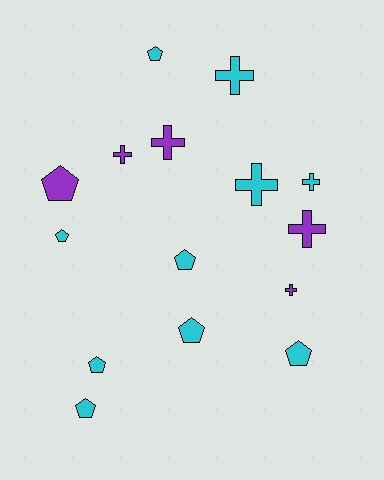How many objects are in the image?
There are 15 objects.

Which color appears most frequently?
Cyan, with 10 objects.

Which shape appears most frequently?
Pentagon, with 8 objects.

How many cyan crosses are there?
There are 3 cyan crosses.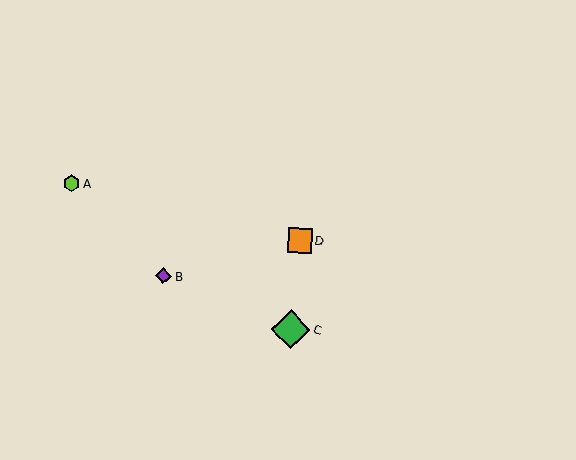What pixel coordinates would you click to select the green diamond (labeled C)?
Click at (291, 330) to select the green diamond C.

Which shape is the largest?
The green diamond (labeled C) is the largest.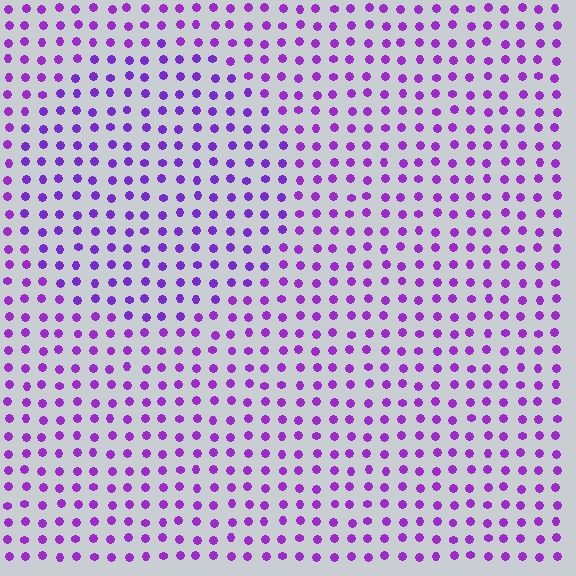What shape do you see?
I see a circle.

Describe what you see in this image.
The image is filled with small purple elements in a uniform arrangement. A circle-shaped region is visible where the elements are tinted to a slightly different hue, forming a subtle color boundary.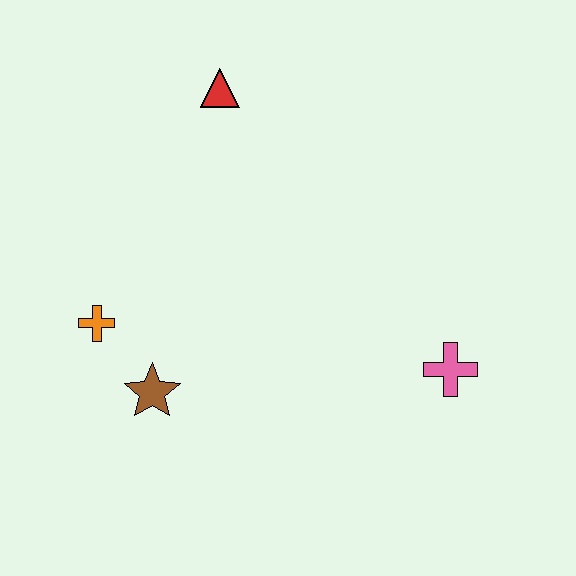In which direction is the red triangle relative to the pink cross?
The red triangle is above the pink cross.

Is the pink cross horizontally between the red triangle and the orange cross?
No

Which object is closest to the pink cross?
The brown star is closest to the pink cross.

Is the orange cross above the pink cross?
Yes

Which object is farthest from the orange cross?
The pink cross is farthest from the orange cross.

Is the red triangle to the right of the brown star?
Yes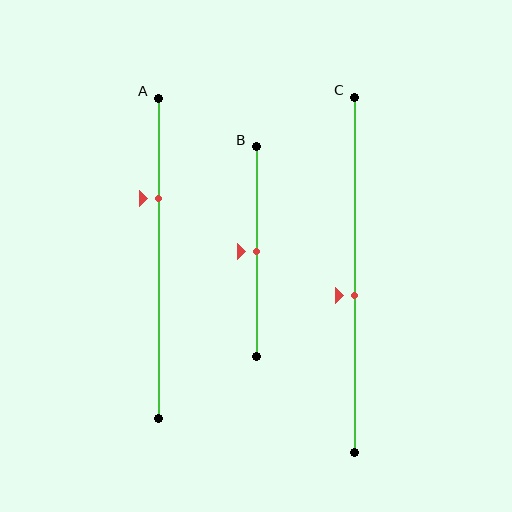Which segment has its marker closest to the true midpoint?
Segment B has its marker closest to the true midpoint.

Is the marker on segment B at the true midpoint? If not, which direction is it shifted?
Yes, the marker on segment B is at the true midpoint.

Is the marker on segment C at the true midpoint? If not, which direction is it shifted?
No, the marker on segment C is shifted downward by about 6% of the segment length.